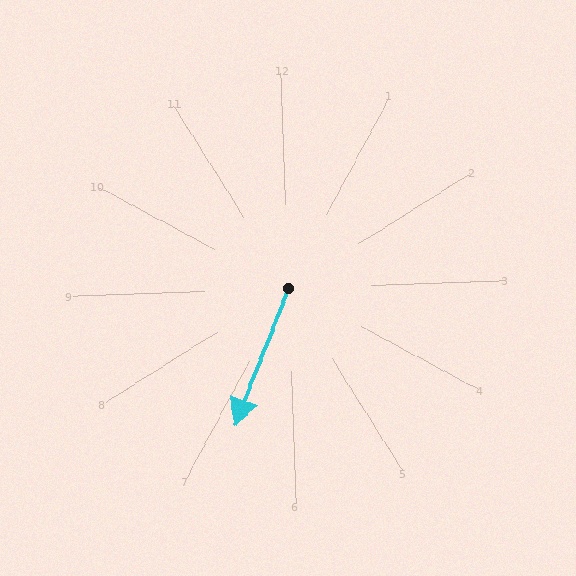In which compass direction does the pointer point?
Southwest.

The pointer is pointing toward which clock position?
Roughly 7 o'clock.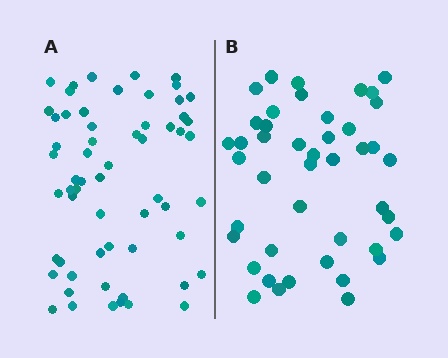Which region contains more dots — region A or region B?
Region A (the left region) has more dots.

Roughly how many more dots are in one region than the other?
Region A has approximately 15 more dots than region B.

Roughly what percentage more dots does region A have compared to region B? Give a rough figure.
About 35% more.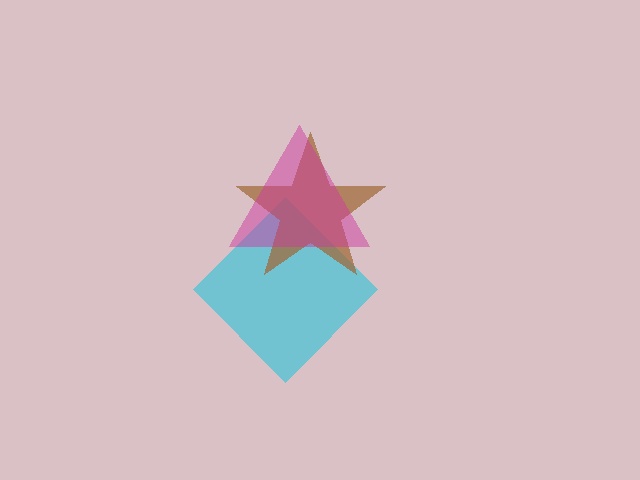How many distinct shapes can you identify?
There are 3 distinct shapes: a cyan diamond, a brown star, a magenta triangle.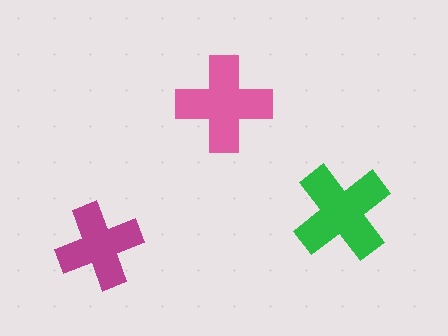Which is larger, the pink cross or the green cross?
The green one.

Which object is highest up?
The pink cross is topmost.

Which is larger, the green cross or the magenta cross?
The green one.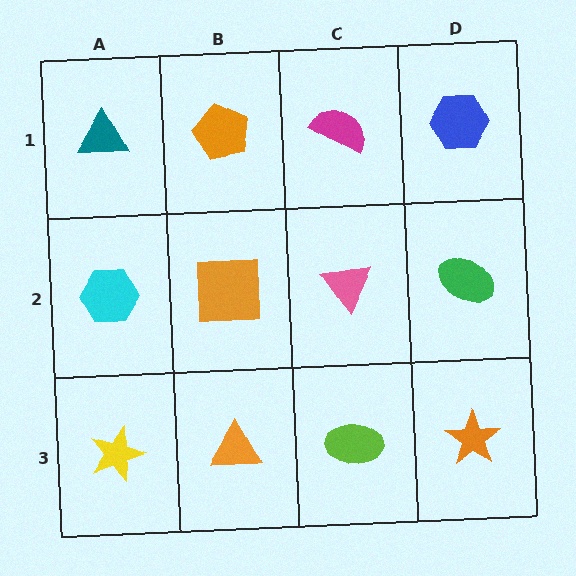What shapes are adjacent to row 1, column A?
A cyan hexagon (row 2, column A), an orange pentagon (row 1, column B).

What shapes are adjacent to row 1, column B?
An orange square (row 2, column B), a teal triangle (row 1, column A), a magenta semicircle (row 1, column C).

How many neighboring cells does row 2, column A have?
3.